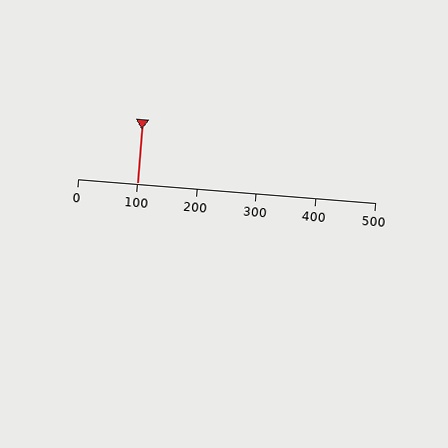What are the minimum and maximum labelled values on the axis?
The axis runs from 0 to 500.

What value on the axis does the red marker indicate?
The marker indicates approximately 100.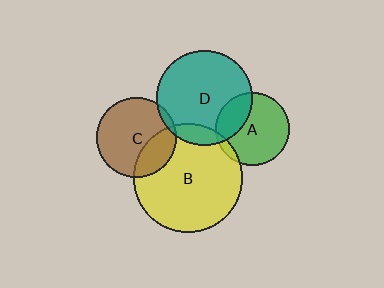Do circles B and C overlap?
Yes.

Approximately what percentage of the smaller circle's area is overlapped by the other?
Approximately 25%.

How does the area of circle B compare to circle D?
Approximately 1.3 times.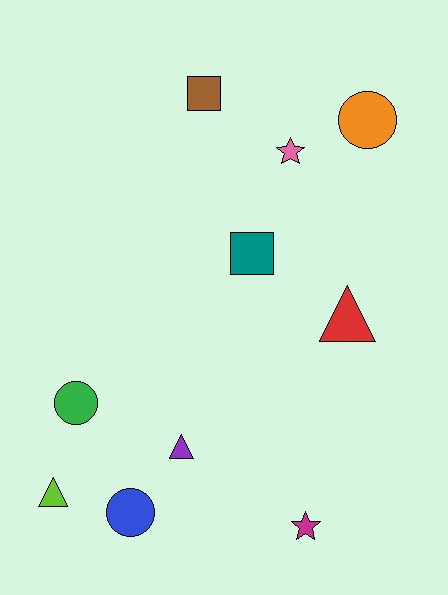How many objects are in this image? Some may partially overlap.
There are 10 objects.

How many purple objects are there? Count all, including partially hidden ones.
There is 1 purple object.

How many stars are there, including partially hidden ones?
There are 2 stars.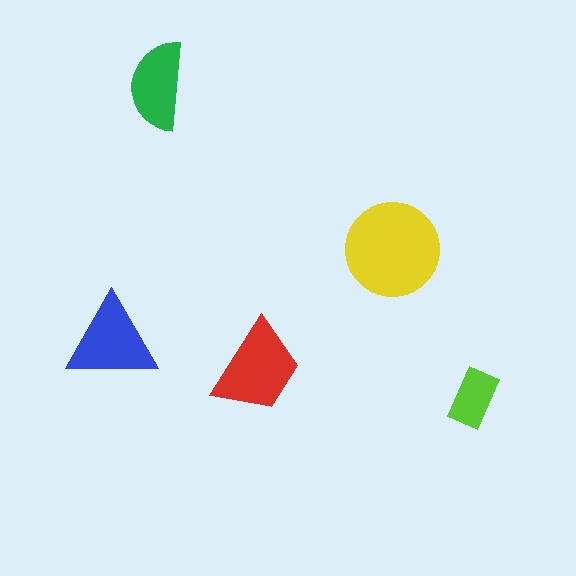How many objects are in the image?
There are 5 objects in the image.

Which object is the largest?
The yellow circle.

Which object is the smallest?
The lime rectangle.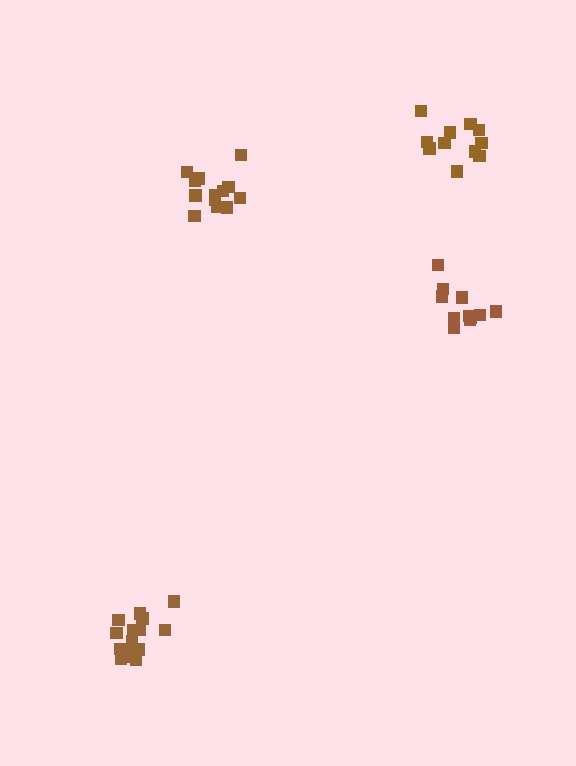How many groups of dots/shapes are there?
There are 4 groups.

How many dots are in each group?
Group 1: 15 dots, Group 2: 11 dots, Group 3: 13 dots, Group 4: 11 dots (50 total).